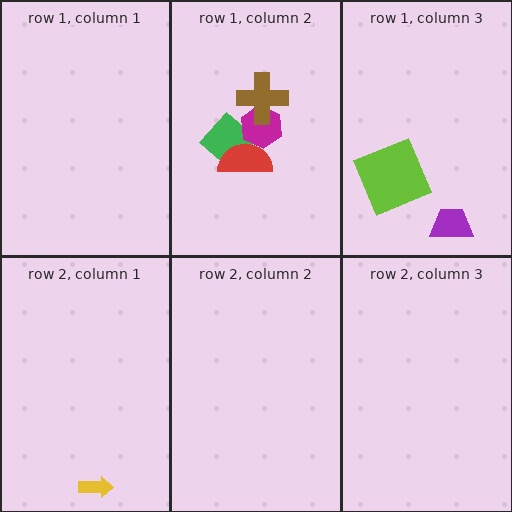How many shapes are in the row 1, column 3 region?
2.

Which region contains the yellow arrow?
The row 2, column 1 region.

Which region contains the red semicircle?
The row 1, column 2 region.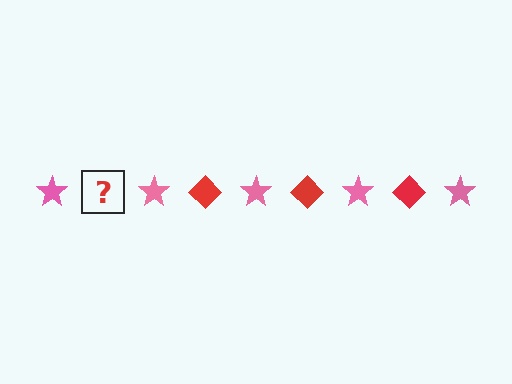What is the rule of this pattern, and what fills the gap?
The rule is that the pattern alternates between pink star and red diamond. The gap should be filled with a red diamond.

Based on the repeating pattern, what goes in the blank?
The blank should be a red diamond.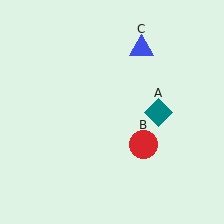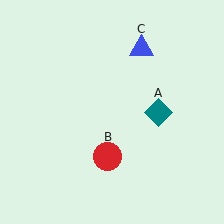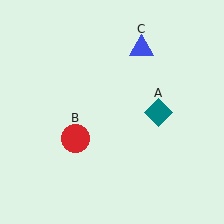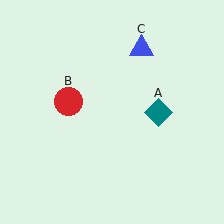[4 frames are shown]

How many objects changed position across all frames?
1 object changed position: red circle (object B).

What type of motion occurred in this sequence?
The red circle (object B) rotated clockwise around the center of the scene.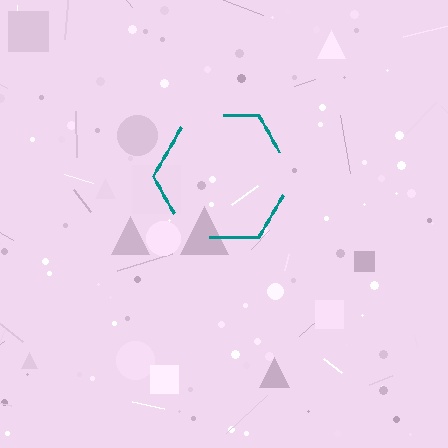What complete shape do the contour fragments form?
The contour fragments form a hexagon.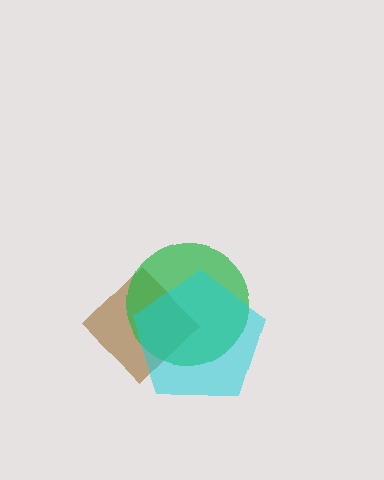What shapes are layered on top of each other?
The layered shapes are: a brown diamond, a green circle, a cyan pentagon.